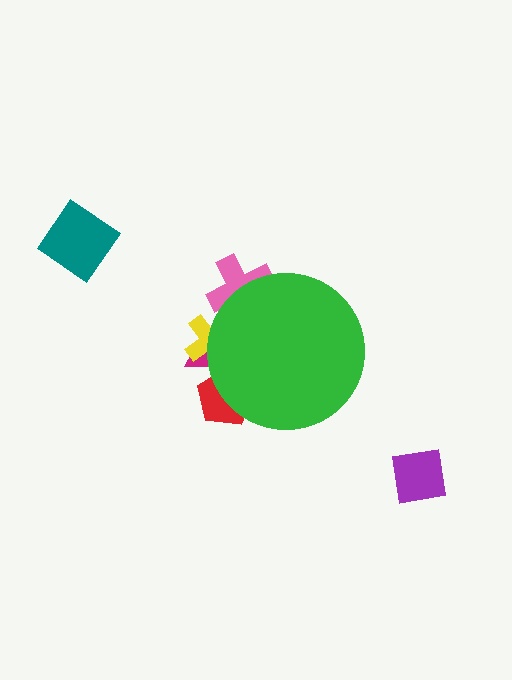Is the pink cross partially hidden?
Yes, the pink cross is partially hidden behind the green circle.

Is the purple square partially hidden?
No, the purple square is fully visible.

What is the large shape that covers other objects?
A green circle.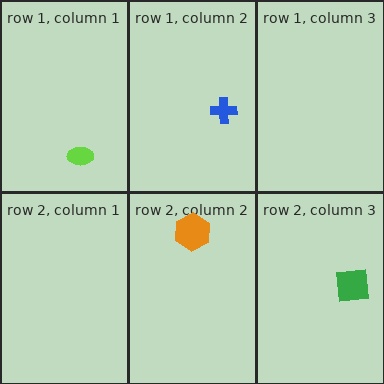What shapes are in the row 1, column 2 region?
The blue cross.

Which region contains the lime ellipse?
The row 1, column 1 region.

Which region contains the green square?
The row 2, column 3 region.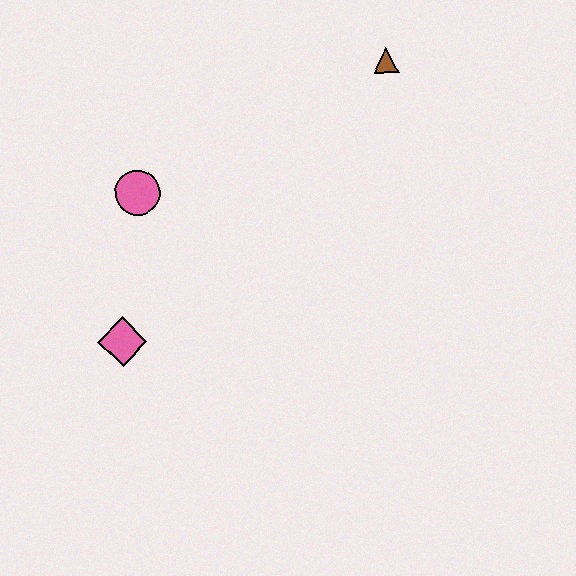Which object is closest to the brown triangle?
The pink circle is closest to the brown triangle.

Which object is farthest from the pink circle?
The brown triangle is farthest from the pink circle.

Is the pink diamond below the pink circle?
Yes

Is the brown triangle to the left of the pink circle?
No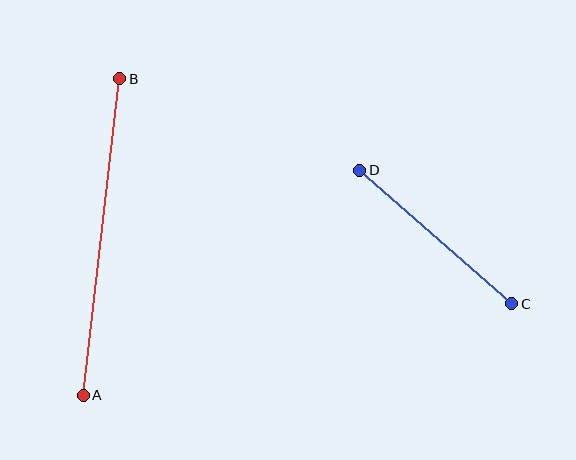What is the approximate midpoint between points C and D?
The midpoint is at approximately (436, 237) pixels.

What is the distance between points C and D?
The distance is approximately 202 pixels.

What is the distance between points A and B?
The distance is approximately 318 pixels.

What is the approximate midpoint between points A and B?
The midpoint is at approximately (102, 237) pixels.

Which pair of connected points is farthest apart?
Points A and B are farthest apart.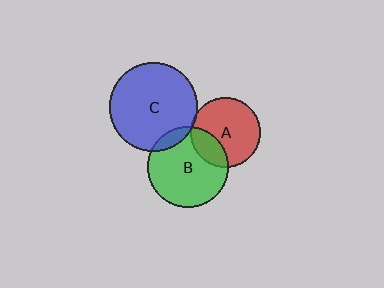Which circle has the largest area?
Circle C (blue).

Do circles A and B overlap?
Yes.